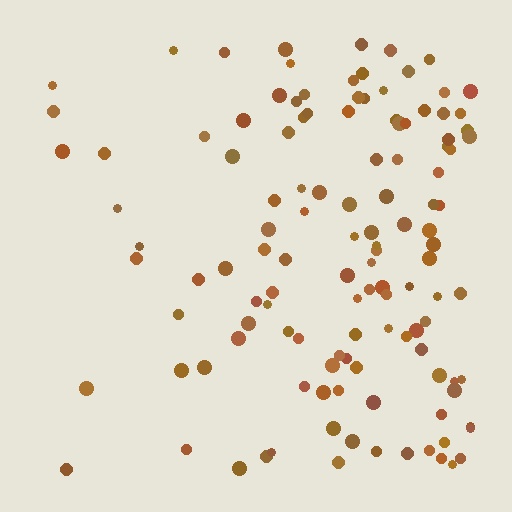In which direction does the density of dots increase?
From left to right, with the right side densest.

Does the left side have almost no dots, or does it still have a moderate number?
Still a moderate number, just noticeably fewer than the right.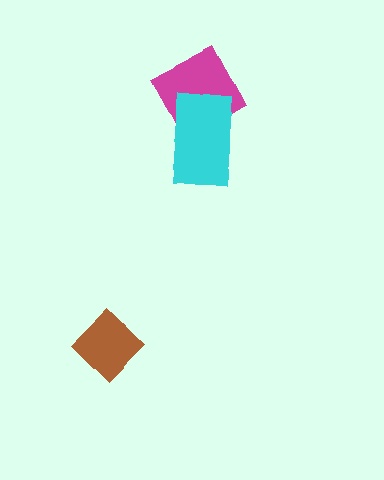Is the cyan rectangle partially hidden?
No, no other shape covers it.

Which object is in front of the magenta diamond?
The cyan rectangle is in front of the magenta diamond.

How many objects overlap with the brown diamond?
0 objects overlap with the brown diamond.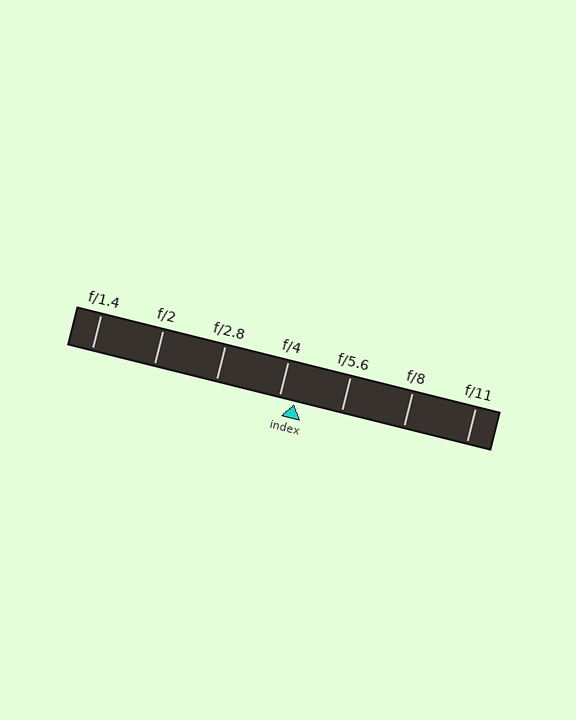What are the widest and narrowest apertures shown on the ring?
The widest aperture shown is f/1.4 and the narrowest is f/11.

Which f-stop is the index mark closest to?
The index mark is closest to f/4.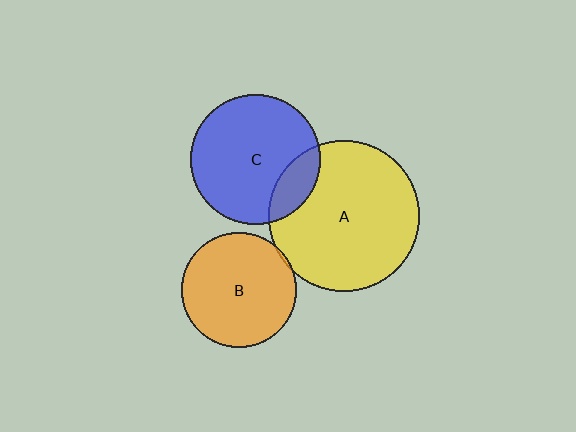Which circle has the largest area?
Circle A (yellow).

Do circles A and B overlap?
Yes.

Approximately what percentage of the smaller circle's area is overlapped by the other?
Approximately 5%.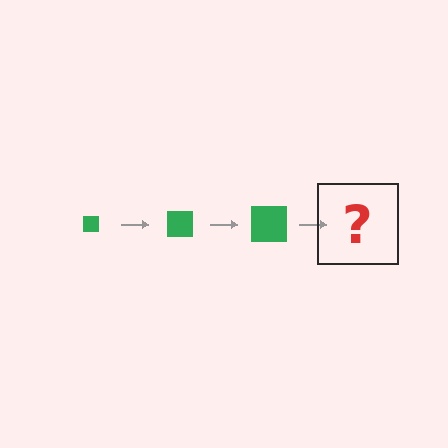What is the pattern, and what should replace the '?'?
The pattern is that the square gets progressively larger each step. The '?' should be a green square, larger than the previous one.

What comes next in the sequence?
The next element should be a green square, larger than the previous one.